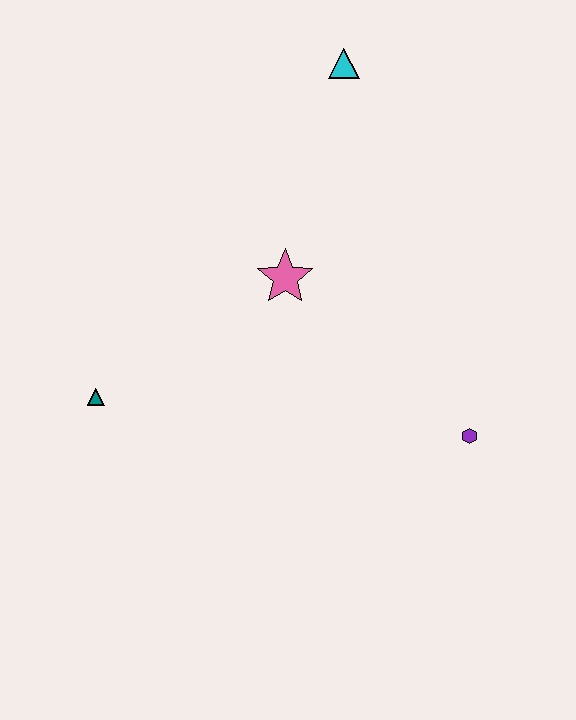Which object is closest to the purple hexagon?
The pink star is closest to the purple hexagon.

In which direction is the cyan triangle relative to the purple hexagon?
The cyan triangle is above the purple hexagon.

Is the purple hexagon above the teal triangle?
No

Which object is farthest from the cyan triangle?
The teal triangle is farthest from the cyan triangle.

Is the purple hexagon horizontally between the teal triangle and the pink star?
No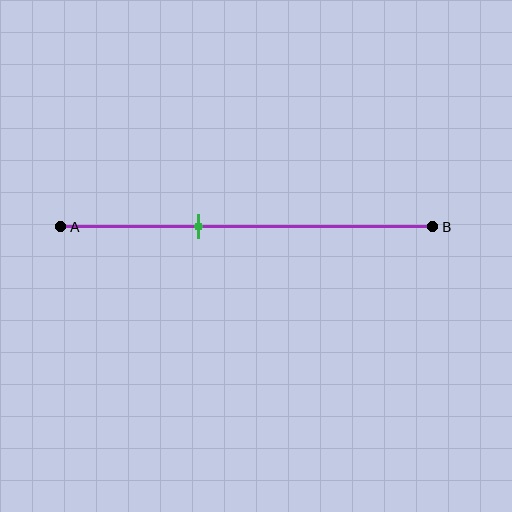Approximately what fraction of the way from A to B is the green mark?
The green mark is approximately 35% of the way from A to B.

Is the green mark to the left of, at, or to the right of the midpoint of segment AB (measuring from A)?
The green mark is to the left of the midpoint of segment AB.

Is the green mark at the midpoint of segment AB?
No, the mark is at about 35% from A, not at the 50% midpoint.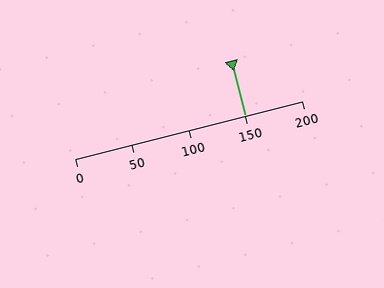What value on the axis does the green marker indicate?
The marker indicates approximately 150.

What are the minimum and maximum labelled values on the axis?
The axis runs from 0 to 200.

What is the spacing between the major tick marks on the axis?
The major ticks are spaced 50 apart.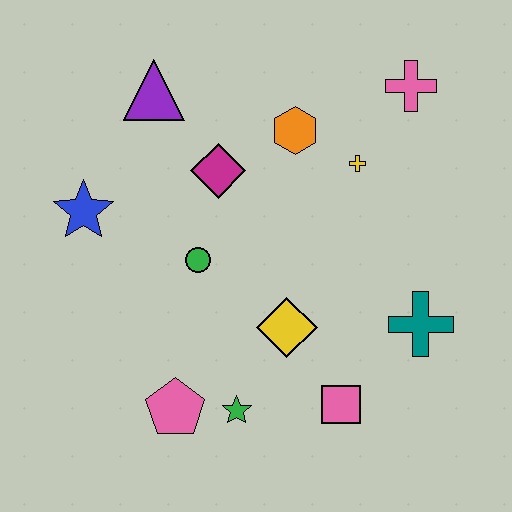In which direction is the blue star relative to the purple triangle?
The blue star is below the purple triangle.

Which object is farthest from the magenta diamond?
The pink square is farthest from the magenta diamond.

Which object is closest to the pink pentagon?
The green star is closest to the pink pentagon.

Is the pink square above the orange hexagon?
No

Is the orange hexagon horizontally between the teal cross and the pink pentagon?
Yes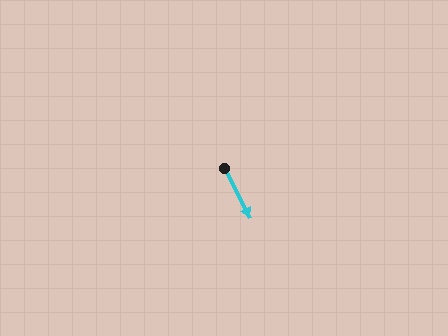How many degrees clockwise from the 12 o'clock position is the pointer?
Approximately 152 degrees.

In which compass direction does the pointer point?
Southeast.